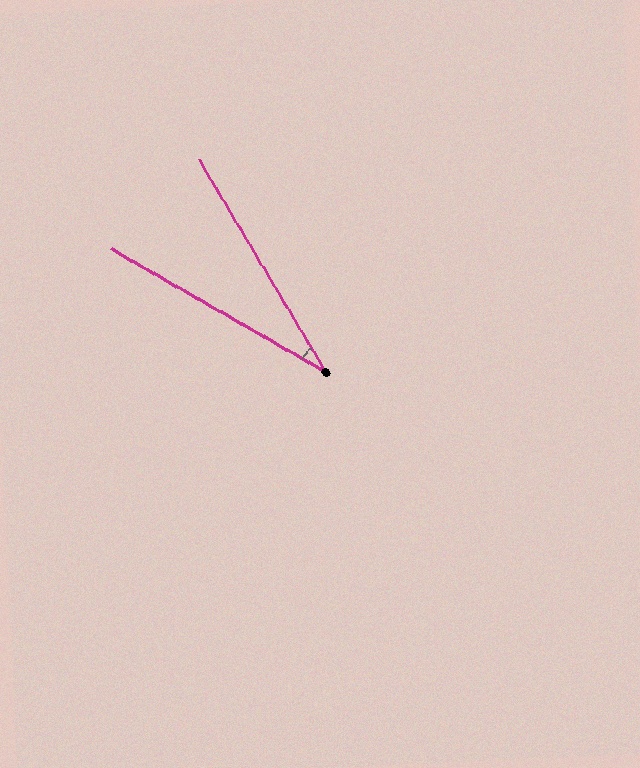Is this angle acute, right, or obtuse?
It is acute.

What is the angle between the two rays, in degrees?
Approximately 29 degrees.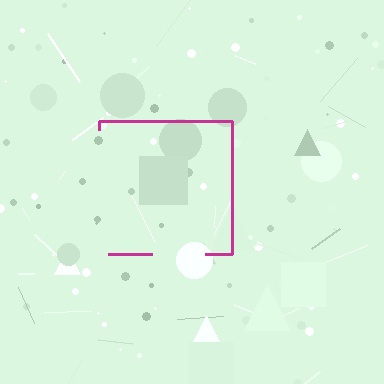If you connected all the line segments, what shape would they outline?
They would outline a square.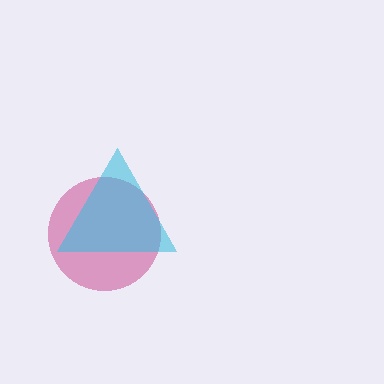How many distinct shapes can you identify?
There are 2 distinct shapes: a magenta circle, a cyan triangle.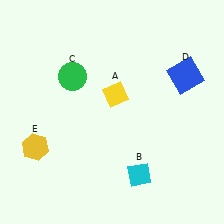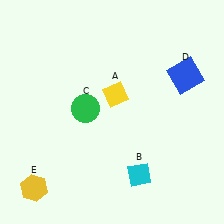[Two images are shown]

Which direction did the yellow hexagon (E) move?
The yellow hexagon (E) moved down.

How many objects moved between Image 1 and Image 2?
2 objects moved between the two images.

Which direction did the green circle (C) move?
The green circle (C) moved down.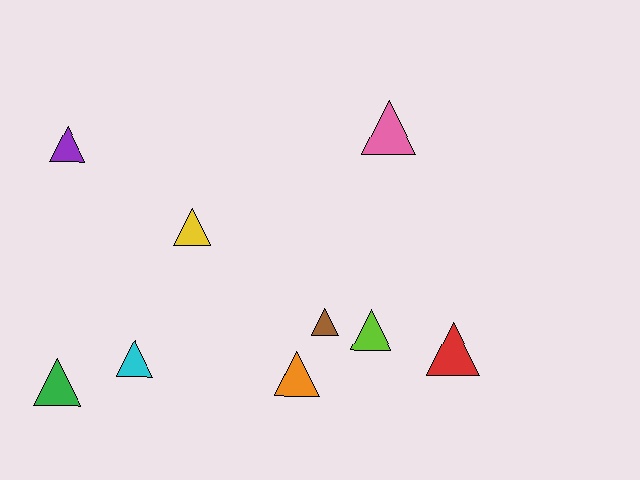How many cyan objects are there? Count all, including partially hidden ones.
There is 1 cyan object.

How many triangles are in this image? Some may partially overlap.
There are 9 triangles.